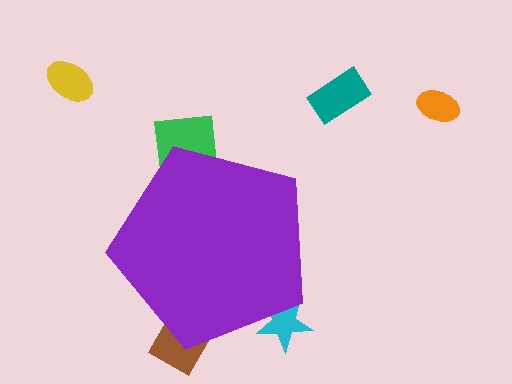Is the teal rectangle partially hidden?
No, the teal rectangle is fully visible.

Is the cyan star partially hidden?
Yes, the cyan star is partially hidden behind the purple pentagon.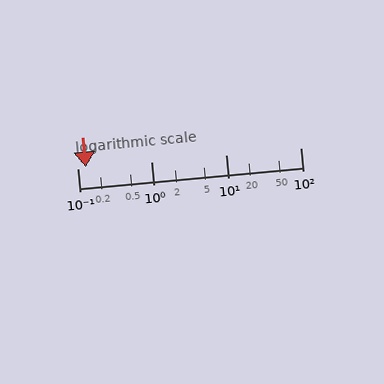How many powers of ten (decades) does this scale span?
The scale spans 3 decades, from 0.1 to 100.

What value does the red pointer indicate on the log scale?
The pointer indicates approximately 0.13.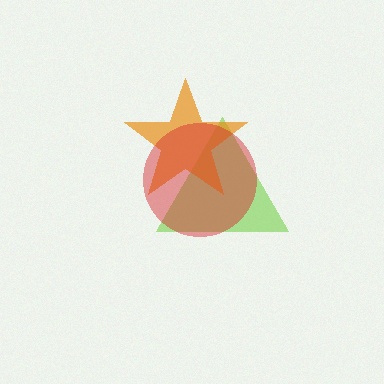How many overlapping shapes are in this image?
There are 3 overlapping shapes in the image.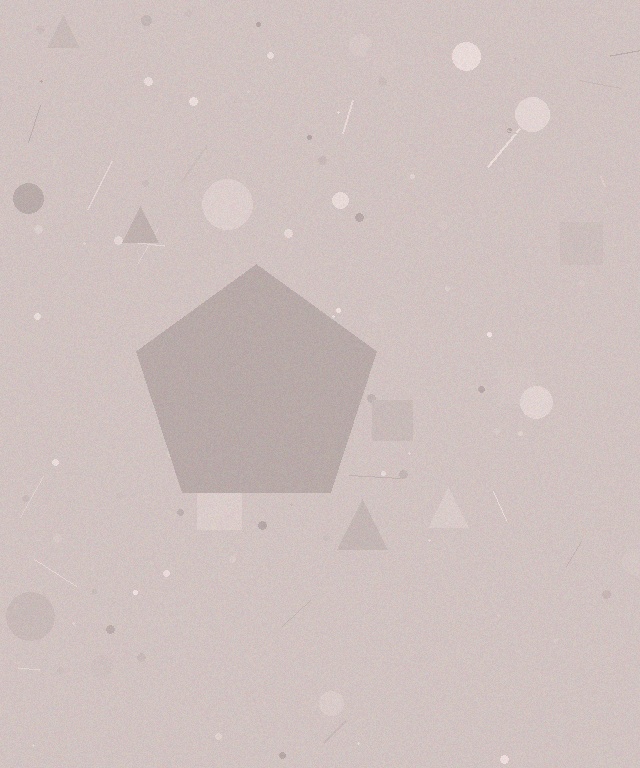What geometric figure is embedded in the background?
A pentagon is embedded in the background.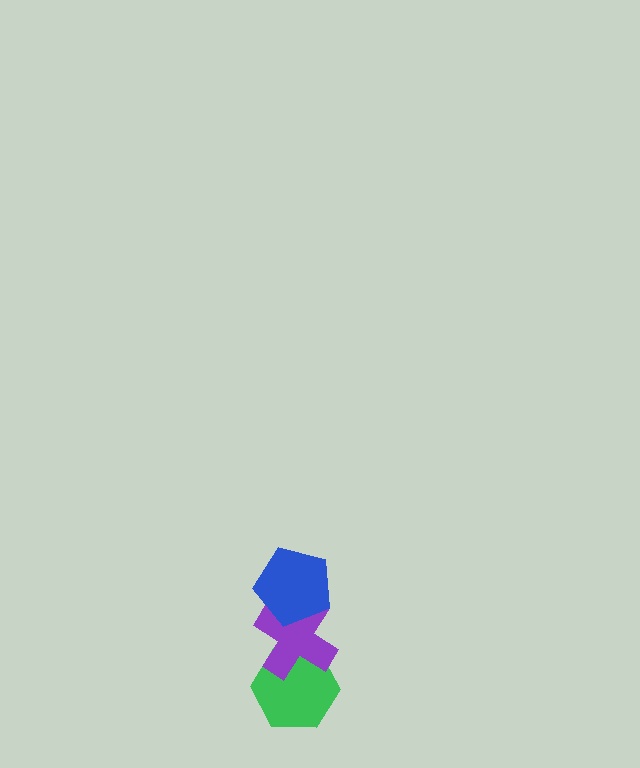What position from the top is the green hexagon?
The green hexagon is 3rd from the top.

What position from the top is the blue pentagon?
The blue pentagon is 1st from the top.